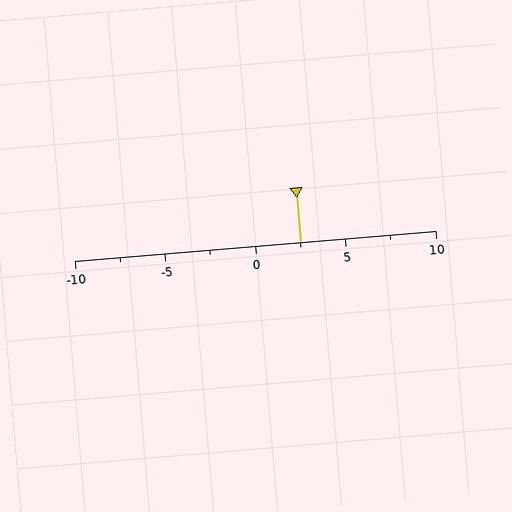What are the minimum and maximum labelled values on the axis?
The axis runs from -10 to 10.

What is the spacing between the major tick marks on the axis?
The major ticks are spaced 5 apart.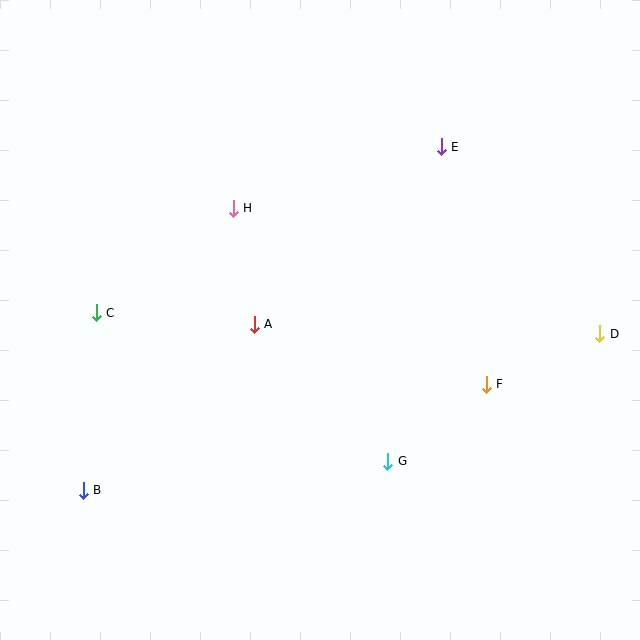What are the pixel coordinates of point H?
Point H is at (233, 208).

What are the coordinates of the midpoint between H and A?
The midpoint between H and A is at (244, 266).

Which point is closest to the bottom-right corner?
Point F is closest to the bottom-right corner.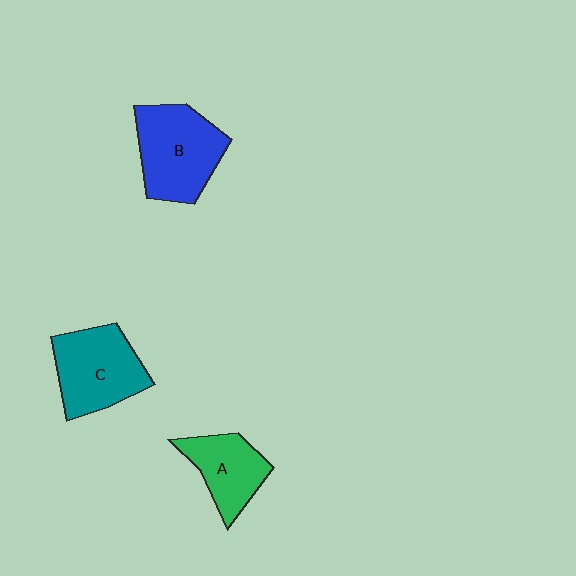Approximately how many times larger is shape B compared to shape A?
Approximately 1.5 times.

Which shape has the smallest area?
Shape A (green).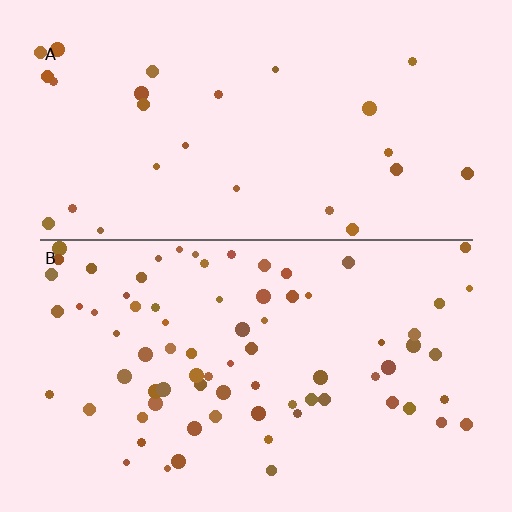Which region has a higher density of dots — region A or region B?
B (the bottom).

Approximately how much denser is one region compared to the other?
Approximately 2.8× — region B over region A.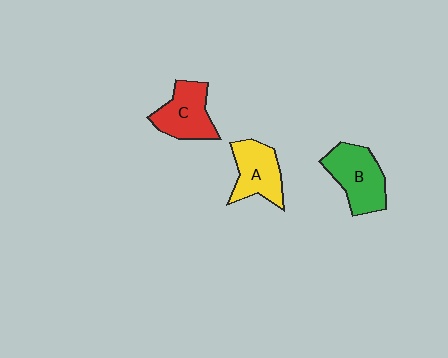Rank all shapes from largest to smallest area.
From largest to smallest: B (green), C (red), A (yellow).